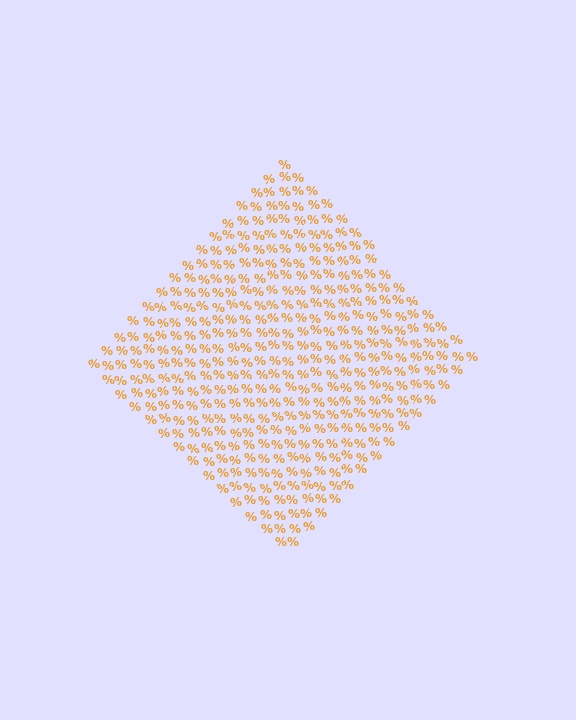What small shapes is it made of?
It is made of small percent signs.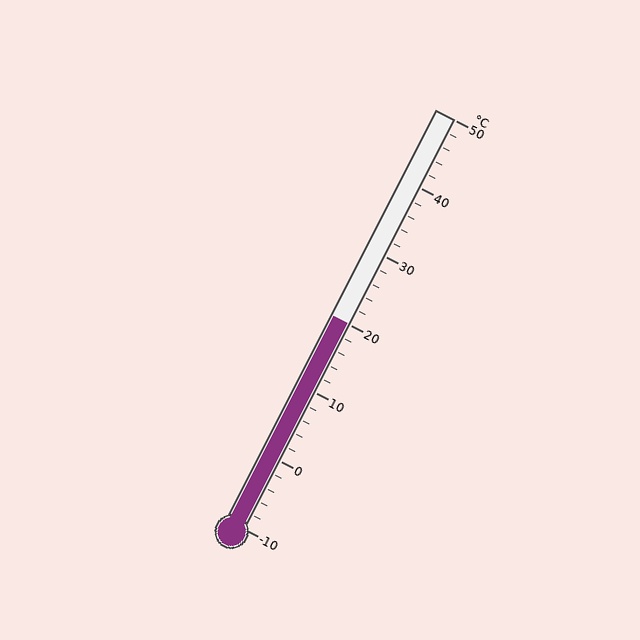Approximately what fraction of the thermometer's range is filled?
The thermometer is filled to approximately 50% of its range.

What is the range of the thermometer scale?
The thermometer scale ranges from -10°C to 50°C.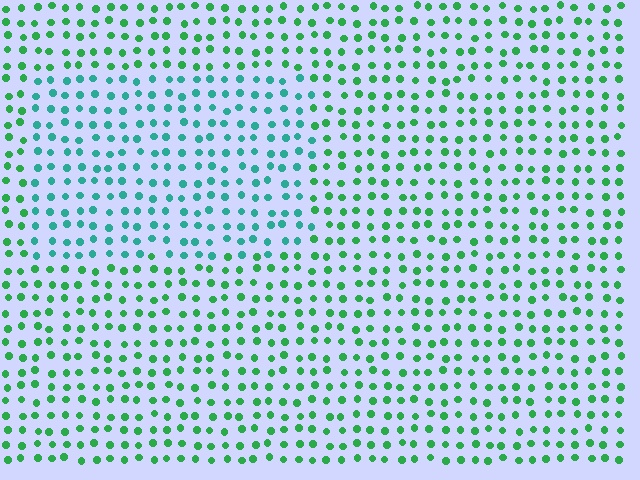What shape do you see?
I see a rectangle.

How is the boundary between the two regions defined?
The boundary is defined purely by a slight shift in hue (about 36 degrees). Spacing, size, and orientation are identical on both sides.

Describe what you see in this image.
The image is filled with small green elements in a uniform arrangement. A rectangle-shaped region is visible where the elements are tinted to a slightly different hue, forming a subtle color boundary.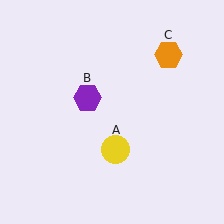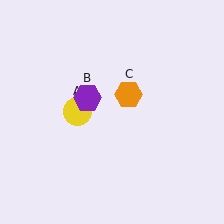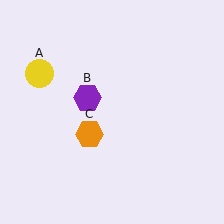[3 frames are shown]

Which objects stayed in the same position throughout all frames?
Purple hexagon (object B) remained stationary.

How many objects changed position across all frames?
2 objects changed position: yellow circle (object A), orange hexagon (object C).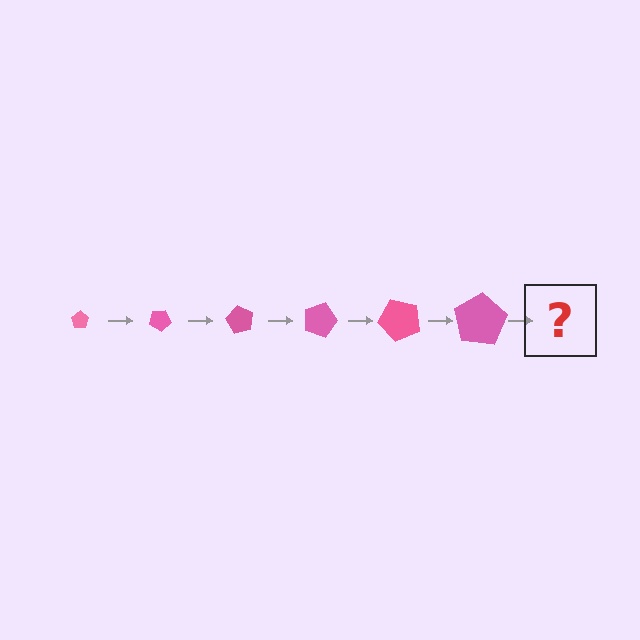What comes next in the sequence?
The next element should be a pentagon, larger than the previous one and rotated 180 degrees from the start.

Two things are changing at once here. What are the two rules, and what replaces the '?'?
The two rules are that the pentagon grows larger each step and it rotates 30 degrees each step. The '?' should be a pentagon, larger than the previous one and rotated 180 degrees from the start.